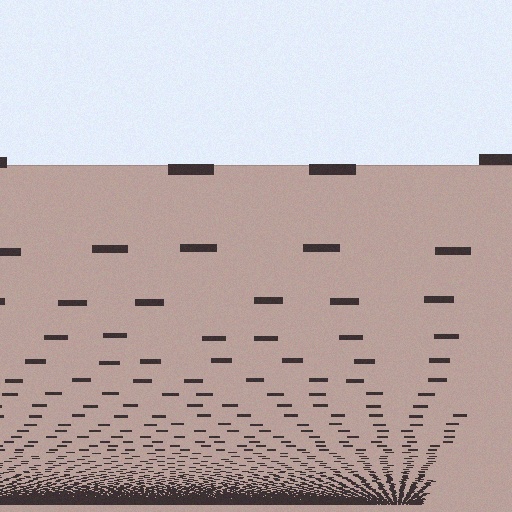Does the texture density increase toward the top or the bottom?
Density increases toward the bottom.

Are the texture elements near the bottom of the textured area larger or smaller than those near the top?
Smaller. The gradient is inverted — elements near the bottom are smaller and denser.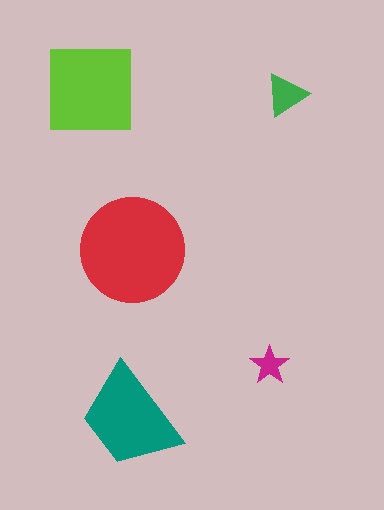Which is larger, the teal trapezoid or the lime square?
The lime square.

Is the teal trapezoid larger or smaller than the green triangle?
Larger.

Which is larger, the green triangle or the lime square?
The lime square.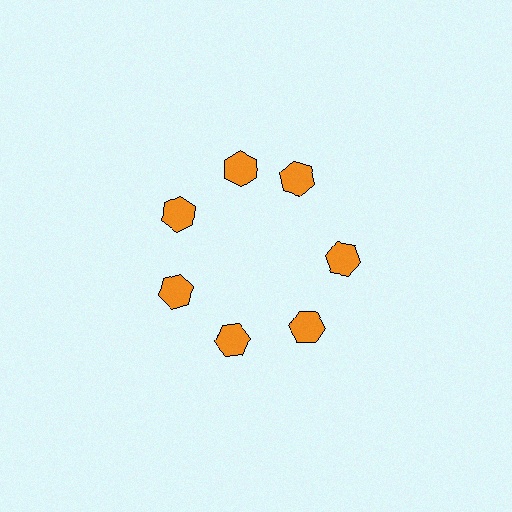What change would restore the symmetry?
The symmetry would be restored by rotating it back into even spacing with its neighbors so that all 7 hexagons sit at equal angles and equal distance from the center.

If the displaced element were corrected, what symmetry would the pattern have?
It would have 7-fold rotational symmetry — the pattern would map onto itself every 51 degrees.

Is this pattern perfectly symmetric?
No. The 7 orange hexagons are arranged in a ring, but one element near the 1 o'clock position is rotated out of alignment along the ring, breaking the 7-fold rotational symmetry.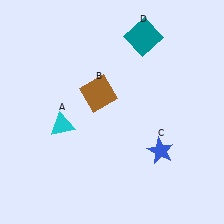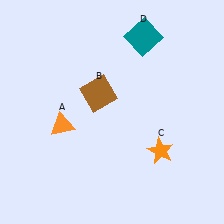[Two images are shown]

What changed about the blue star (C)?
In Image 1, C is blue. In Image 2, it changed to orange.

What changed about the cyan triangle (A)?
In Image 1, A is cyan. In Image 2, it changed to orange.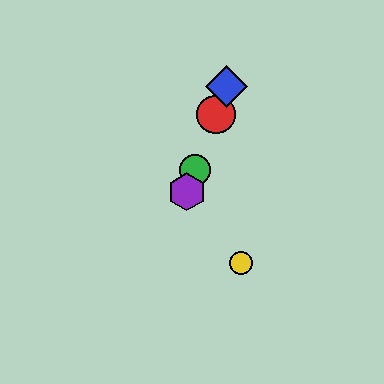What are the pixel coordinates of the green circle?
The green circle is at (195, 170).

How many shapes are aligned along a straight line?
4 shapes (the red circle, the blue diamond, the green circle, the purple hexagon) are aligned along a straight line.